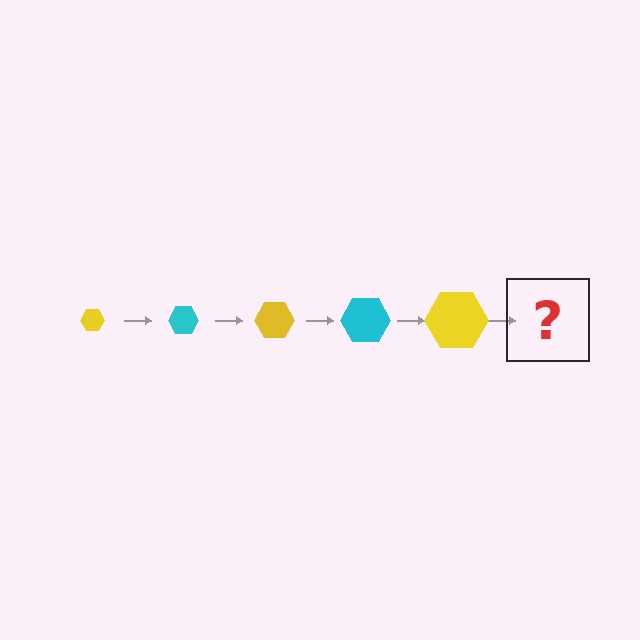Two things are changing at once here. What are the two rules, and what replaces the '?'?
The two rules are that the hexagon grows larger each step and the color cycles through yellow and cyan. The '?' should be a cyan hexagon, larger than the previous one.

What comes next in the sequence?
The next element should be a cyan hexagon, larger than the previous one.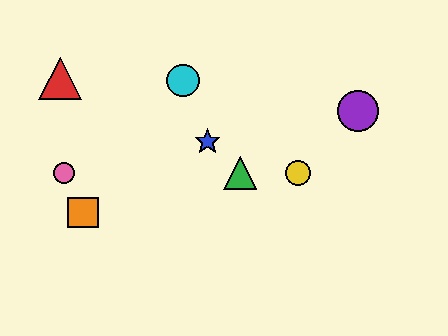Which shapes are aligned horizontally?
The green triangle, the yellow circle, the pink circle are aligned horizontally.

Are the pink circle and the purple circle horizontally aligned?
No, the pink circle is at y≈173 and the purple circle is at y≈111.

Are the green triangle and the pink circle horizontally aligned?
Yes, both are at y≈173.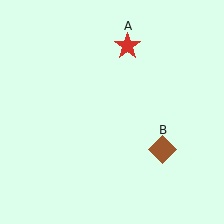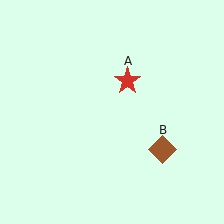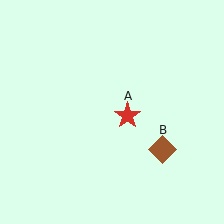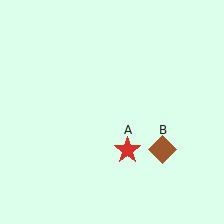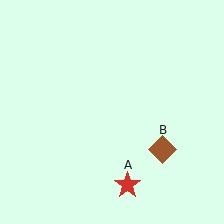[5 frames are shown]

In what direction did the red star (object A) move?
The red star (object A) moved down.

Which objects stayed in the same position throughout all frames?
Brown diamond (object B) remained stationary.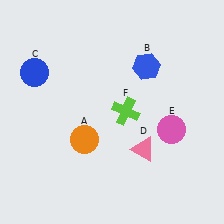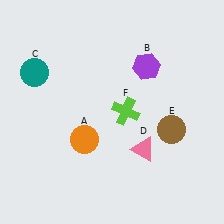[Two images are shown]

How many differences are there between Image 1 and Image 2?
There are 3 differences between the two images.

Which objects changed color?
B changed from blue to purple. C changed from blue to teal. E changed from pink to brown.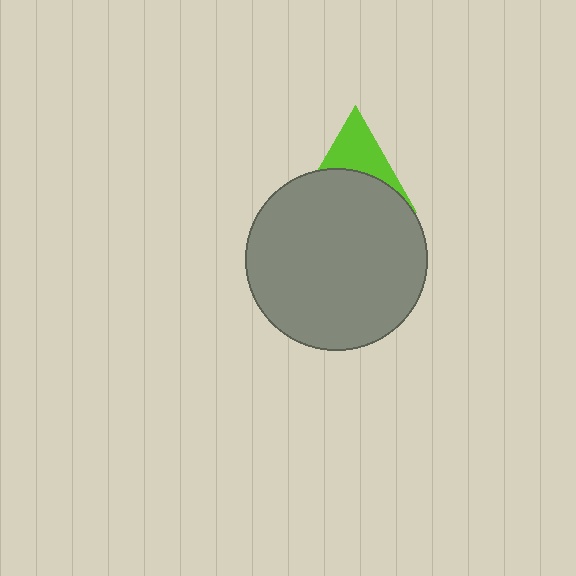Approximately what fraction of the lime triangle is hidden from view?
Roughly 58% of the lime triangle is hidden behind the gray circle.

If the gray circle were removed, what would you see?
You would see the complete lime triangle.